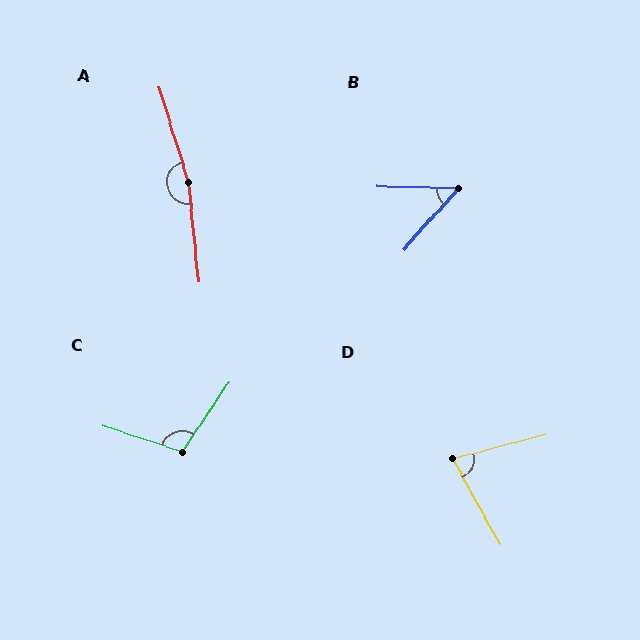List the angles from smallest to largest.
B (50°), D (75°), C (106°), A (169°).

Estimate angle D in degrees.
Approximately 75 degrees.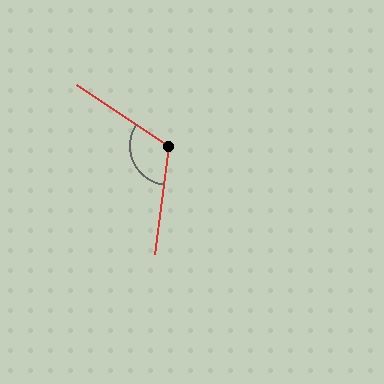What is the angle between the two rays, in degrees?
Approximately 116 degrees.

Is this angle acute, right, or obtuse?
It is obtuse.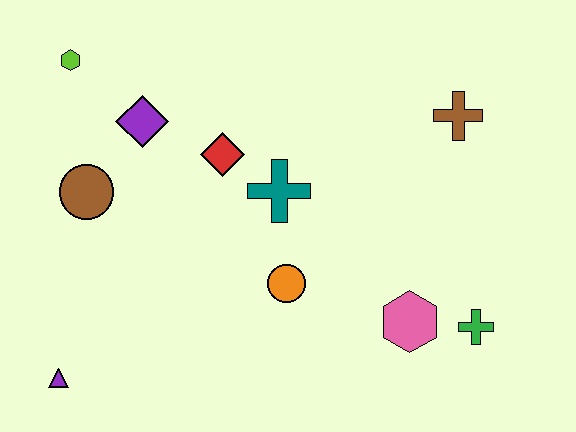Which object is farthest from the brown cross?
The purple triangle is farthest from the brown cross.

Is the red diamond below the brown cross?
Yes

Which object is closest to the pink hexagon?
The green cross is closest to the pink hexagon.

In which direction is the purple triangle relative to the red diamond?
The purple triangle is below the red diamond.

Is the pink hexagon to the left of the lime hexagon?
No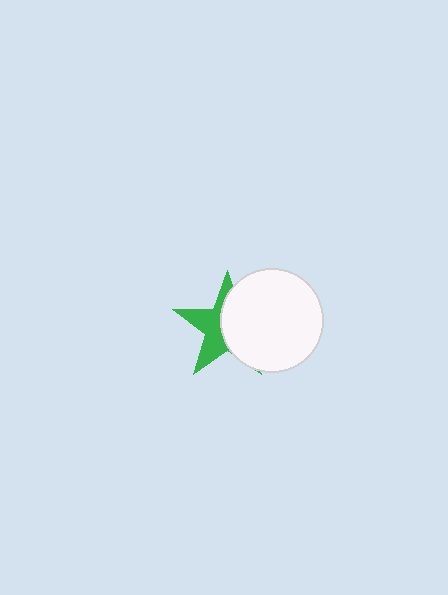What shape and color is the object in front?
The object in front is a white circle.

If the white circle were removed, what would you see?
You would see the complete green star.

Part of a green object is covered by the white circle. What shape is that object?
It is a star.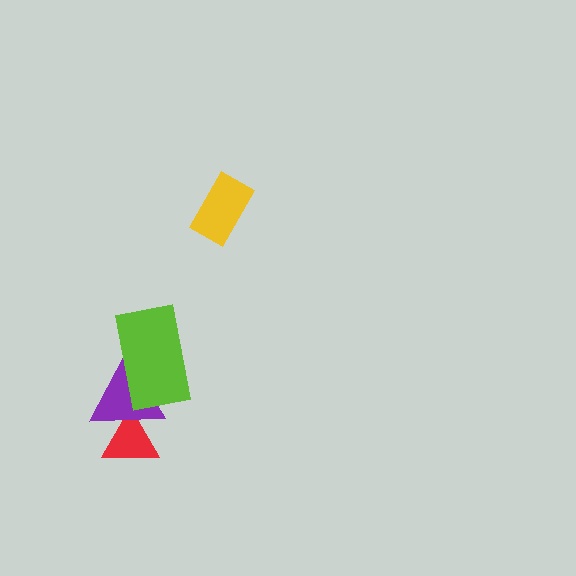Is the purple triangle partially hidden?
Yes, it is partially covered by another shape.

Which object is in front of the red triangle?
The purple triangle is in front of the red triangle.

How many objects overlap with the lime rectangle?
1 object overlaps with the lime rectangle.